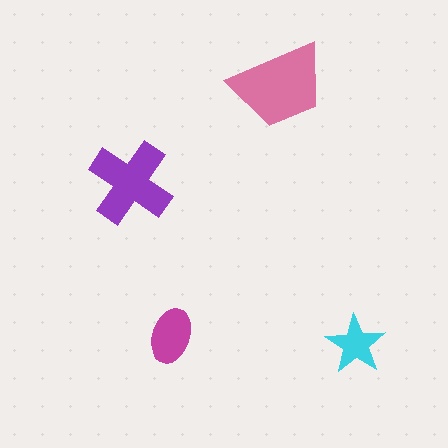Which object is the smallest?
The cyan star.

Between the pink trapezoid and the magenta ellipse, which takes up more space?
The pink trapezoid.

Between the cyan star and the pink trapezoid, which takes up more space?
The pink trapezoid.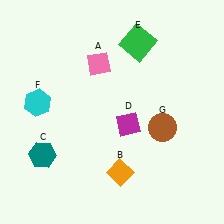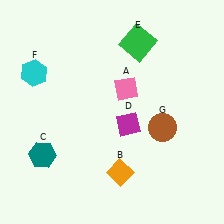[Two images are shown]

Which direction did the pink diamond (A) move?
The pink diamond (A) moved right.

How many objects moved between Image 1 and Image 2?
2 objects moved between the two images.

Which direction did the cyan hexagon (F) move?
The cyan hexagon (F) moved up.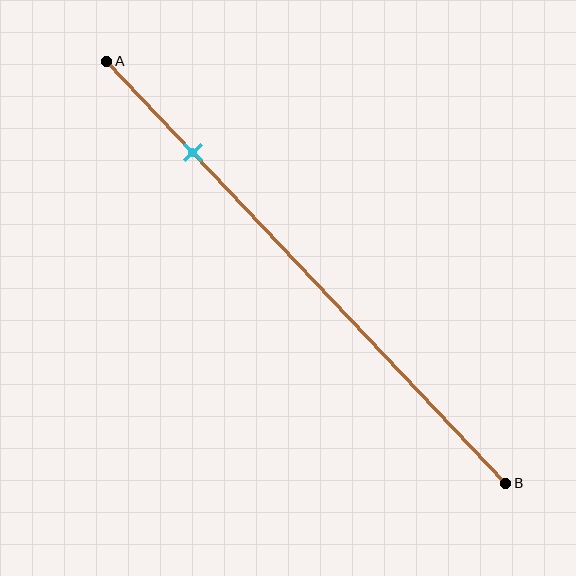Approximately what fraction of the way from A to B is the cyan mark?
The cyan mark is approximately 20% of the way from A to B.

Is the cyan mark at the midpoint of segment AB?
No, the mark is at about 20% from A, not at the 50% midpoint.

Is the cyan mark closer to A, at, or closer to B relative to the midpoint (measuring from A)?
The cyan mark is closer to point A than the midpoint of segment AB.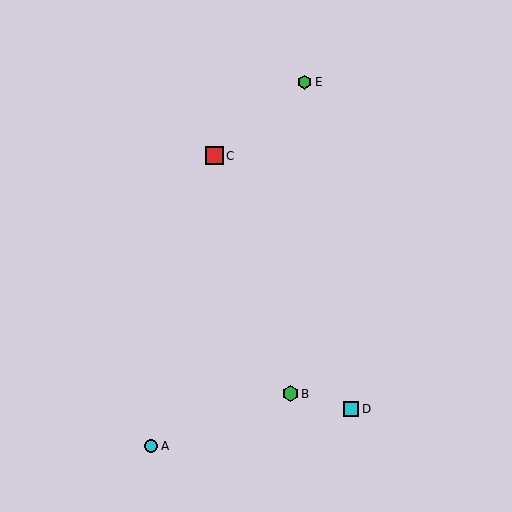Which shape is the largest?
The red square (labeled C) is the largest.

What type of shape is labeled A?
Shape A is a cyan circle.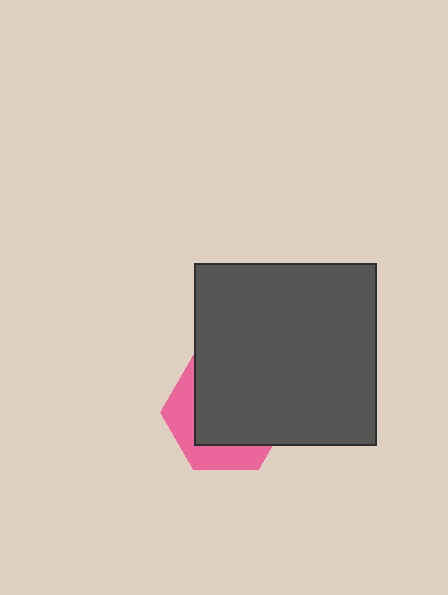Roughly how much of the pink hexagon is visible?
A small part of it is visible (roughly 33%).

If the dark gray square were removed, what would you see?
You would see the complete pink hexagon.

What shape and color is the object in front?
The object in front is a dark gray square.